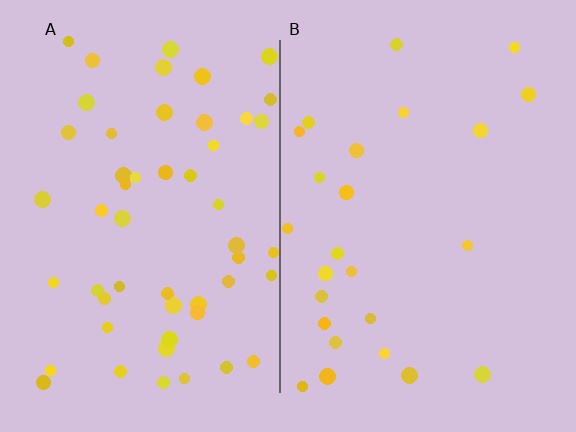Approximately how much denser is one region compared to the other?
Approximately 2.1× — region A over region B.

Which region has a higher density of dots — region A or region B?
A (the left).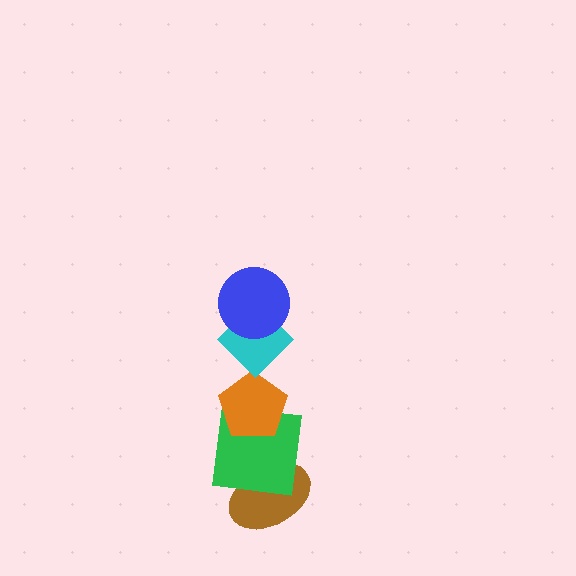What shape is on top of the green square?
The orange pentagon is on top of the green square.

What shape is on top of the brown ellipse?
The green square is on top of the brown ellipse.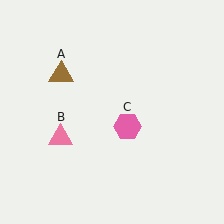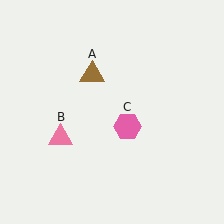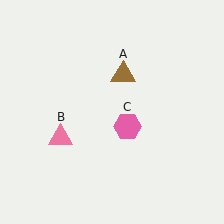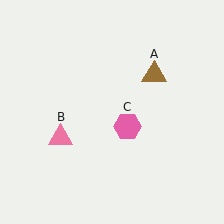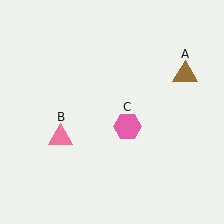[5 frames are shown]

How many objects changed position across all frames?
1 object changed position: brown triangle (object A).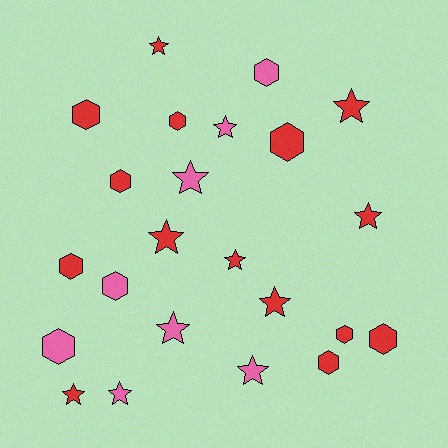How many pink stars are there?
There are 5 pink stars.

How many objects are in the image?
There are 23 objects.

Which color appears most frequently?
Red, with 15 objects.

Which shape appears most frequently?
Star, with 12 objects.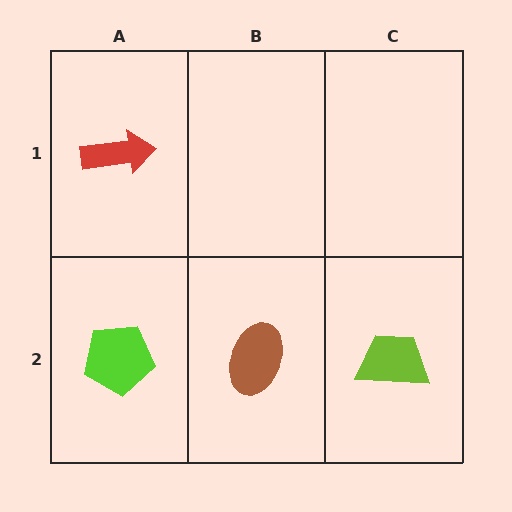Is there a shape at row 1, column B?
No, that cell is empty.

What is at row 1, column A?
A red arrow.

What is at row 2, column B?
A brown ellipse.